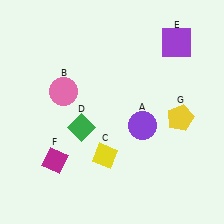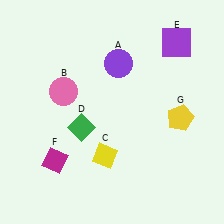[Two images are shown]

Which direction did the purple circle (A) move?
The purple circle (A) moved up.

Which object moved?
The purple circle (A) moved up.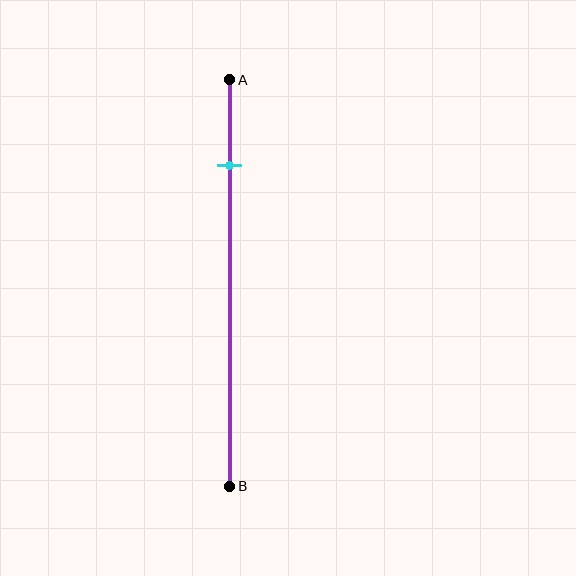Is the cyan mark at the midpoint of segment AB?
No, the mark is at about 20% from A, not at the 50% midpoint.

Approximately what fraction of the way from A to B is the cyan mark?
The cyan mark is approximately 20% of the way from A to B.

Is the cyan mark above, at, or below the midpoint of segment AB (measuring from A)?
The cyan mark is above the midpoint of segment AB.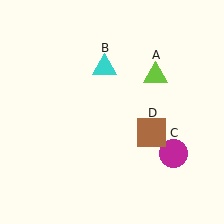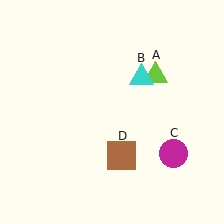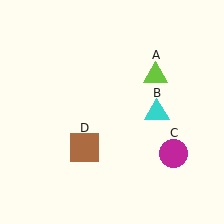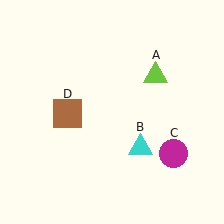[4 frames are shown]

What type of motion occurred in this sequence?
The cyan triangle (object B), brown square (object D) rotated clockwise around the center of the scene.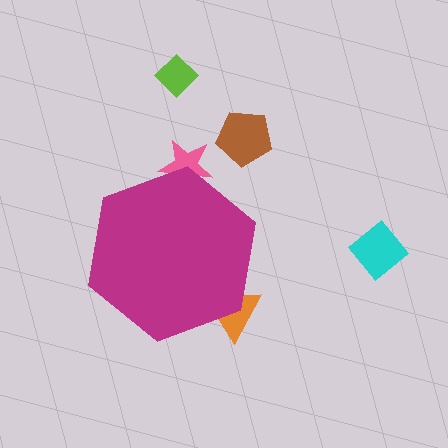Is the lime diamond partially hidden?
No, the lime diamond is fully visible.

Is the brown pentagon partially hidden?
No, the brown pentagon is fully visible.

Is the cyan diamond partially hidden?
No, the cyan diamond is fully visible.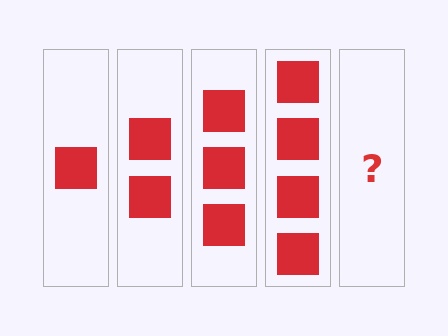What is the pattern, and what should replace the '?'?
The pattern is that each step adds one more square. The '?' should be 5 squares.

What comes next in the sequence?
The next element should be 5 squares.